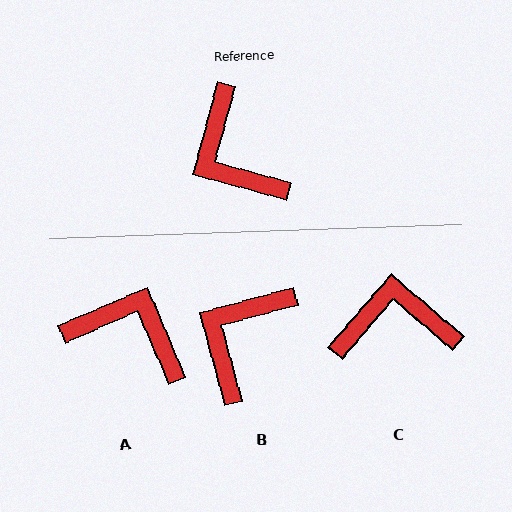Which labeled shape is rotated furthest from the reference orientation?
A, about 142 degrees away.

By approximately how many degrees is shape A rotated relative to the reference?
Approximately 142 degrees clockwise.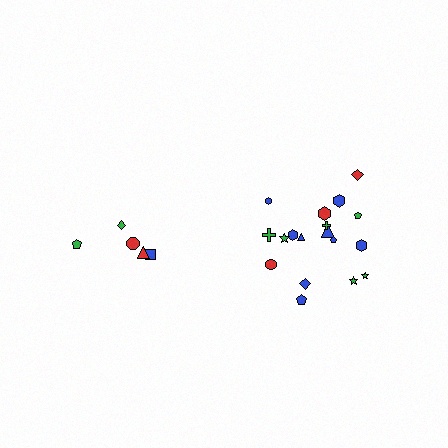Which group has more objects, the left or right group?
The right group.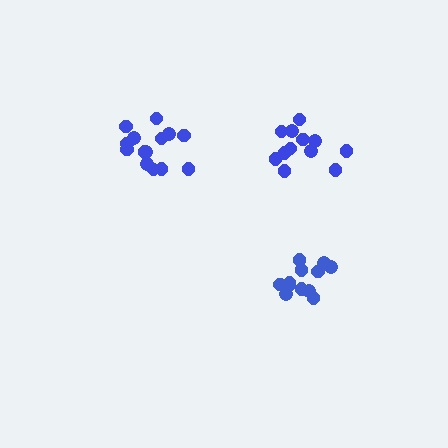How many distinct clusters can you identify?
There are 3 distinct clusters.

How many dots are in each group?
Group 1: 14 dots, Group 2: 12 dots, Group 3: 12 dots (38 total).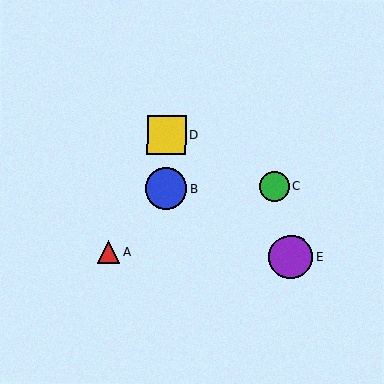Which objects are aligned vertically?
Objects B, D are aligned vertically.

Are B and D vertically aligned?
Yes, both are at x≈166.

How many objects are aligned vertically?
2 objects (B, D) are aligned vertically.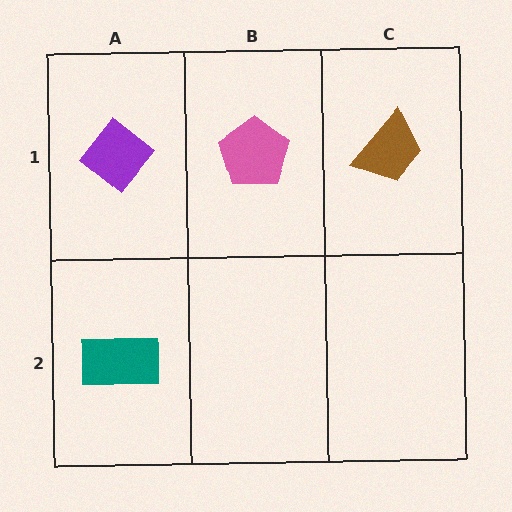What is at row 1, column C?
A brown trapezoid.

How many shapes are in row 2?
1 shape.